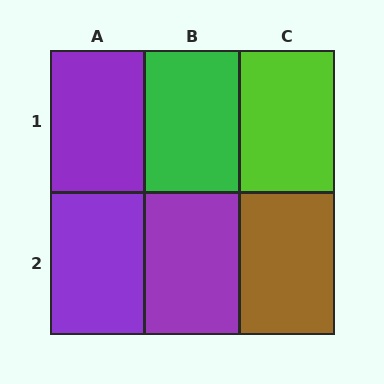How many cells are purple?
3 cells are purple.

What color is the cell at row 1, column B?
Green.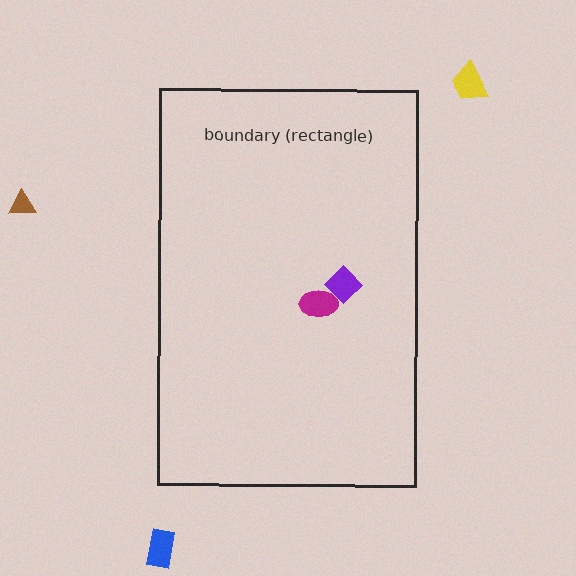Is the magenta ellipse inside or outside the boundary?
Inside.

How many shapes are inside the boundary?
2 inside, 3 outside.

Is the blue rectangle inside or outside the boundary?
Outside.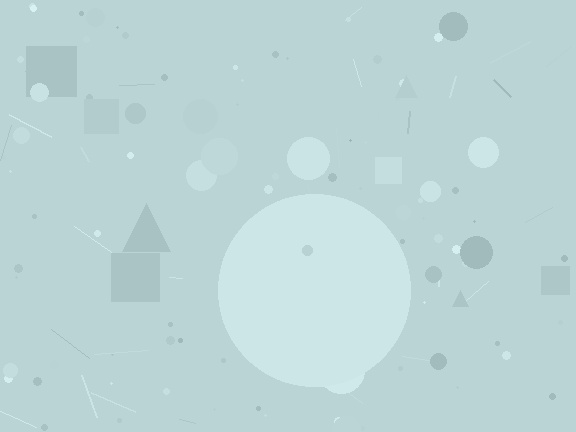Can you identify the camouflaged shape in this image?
The camouflaged shape is a circle.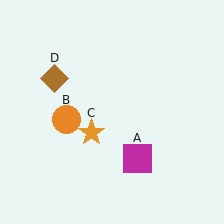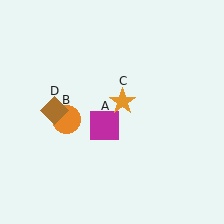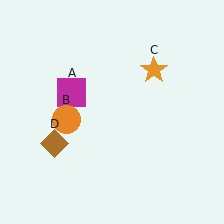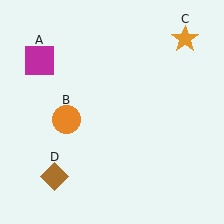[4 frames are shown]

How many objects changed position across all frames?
3 objects changed position: magenta square (object A), orange star (object C), brown diamond (object D).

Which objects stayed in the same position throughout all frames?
Orange circle (object B) remained stationary.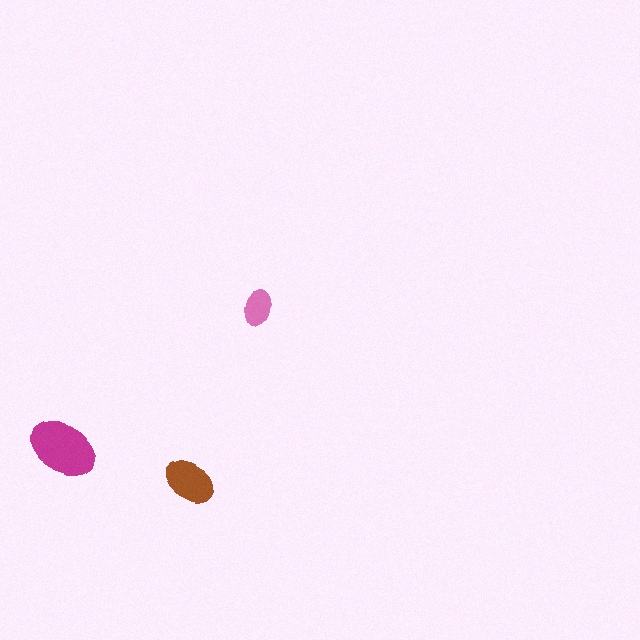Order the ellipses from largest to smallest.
the magenta one, the brown one, the pink one.